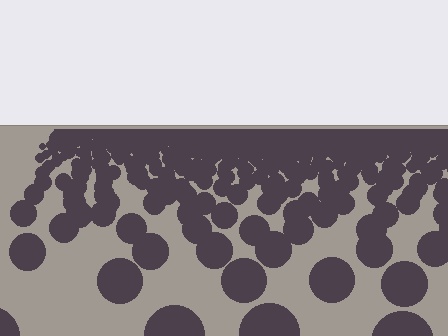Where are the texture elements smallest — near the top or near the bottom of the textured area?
Near the top.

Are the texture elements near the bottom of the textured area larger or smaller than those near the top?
Larger. Near the bottom, elements are closer to the viewer and appear at a bigger on-screen size.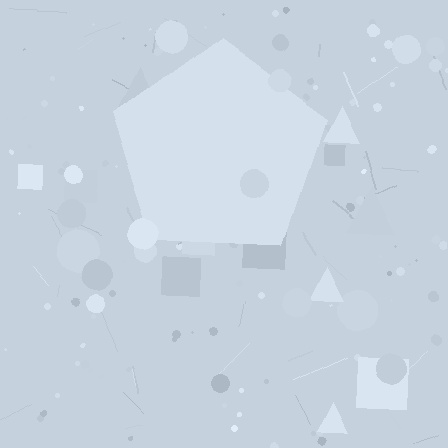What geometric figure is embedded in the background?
A pentagon is embedded in the background.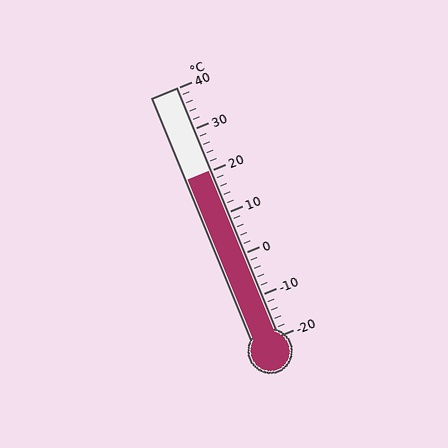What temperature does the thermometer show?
The thermometer shows approximately 20°C.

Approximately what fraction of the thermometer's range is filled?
The thermometer is filled to approximately 65% of its range.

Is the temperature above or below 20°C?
The temperature is at 20°C.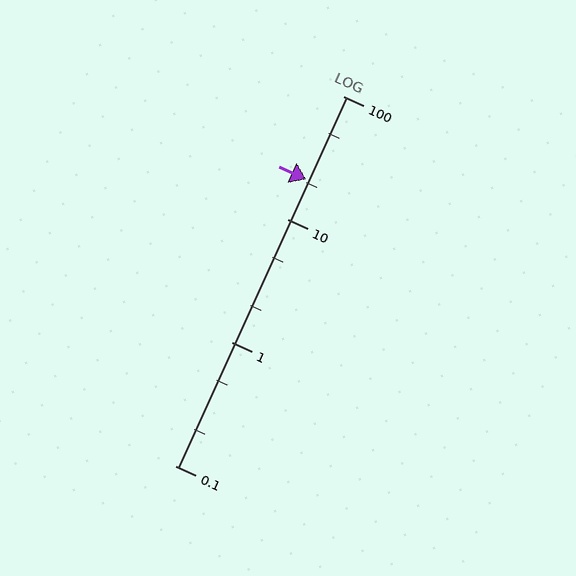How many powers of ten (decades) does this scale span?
The scale spans 3 decades, from 0.1 to 100.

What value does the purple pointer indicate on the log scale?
The pointer indicates approximately 21.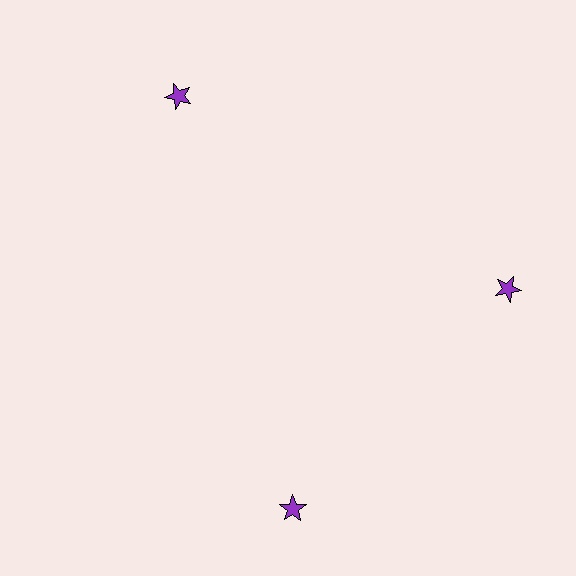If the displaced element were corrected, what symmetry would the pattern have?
It would have 3-fold rotational symmetry — the pattern would map onto itself every 120 degrees.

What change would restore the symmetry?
The symmetry would be restored by rotating it back into even spacing with its neighbors so that all 3 stars sit at equal angles and equal distance from the center.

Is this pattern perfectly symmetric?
No. The 3 purple stars are arranged in a ring, but one element near the 7 o'clock position is rotated out of alignment along the ring, breaking the 3-fold rotational symmetry.